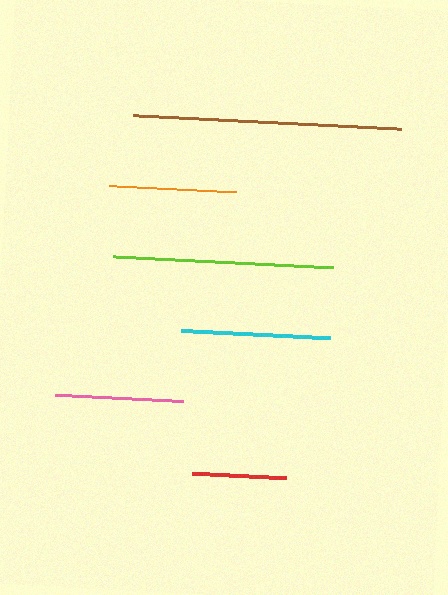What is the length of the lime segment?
The lime segment is approximately 221 pixels long.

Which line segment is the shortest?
The red line is the shortest at approximately 94 pixels.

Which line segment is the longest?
The brown line is the longest at approximately 269 pixels.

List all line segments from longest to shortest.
From longest to shortest: brown, lime, cyan, orange, pink, red.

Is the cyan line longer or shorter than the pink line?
The cyan line is longer than the pink line.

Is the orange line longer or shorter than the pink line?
The orange line is longer than the pink line.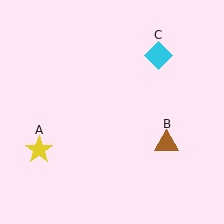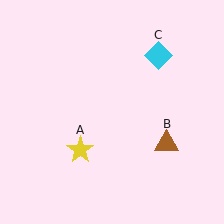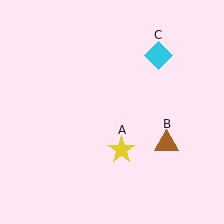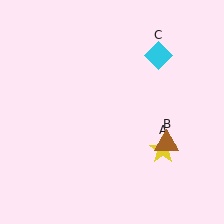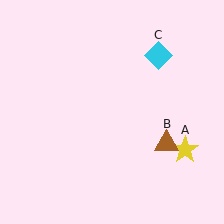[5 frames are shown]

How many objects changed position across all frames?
1 object changed position: yellow star (object A).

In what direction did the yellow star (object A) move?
The yellow star (object A) moved right.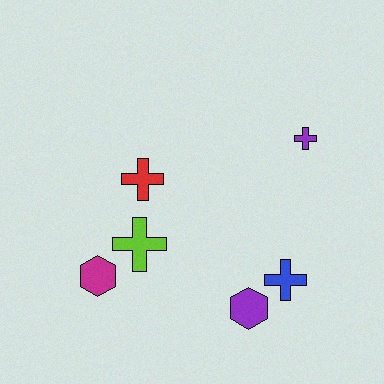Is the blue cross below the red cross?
Yes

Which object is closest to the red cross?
The lime cross is closest to the red cross.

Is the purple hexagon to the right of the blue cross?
No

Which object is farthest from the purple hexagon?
The purple cross is farthest from the purple hexagon.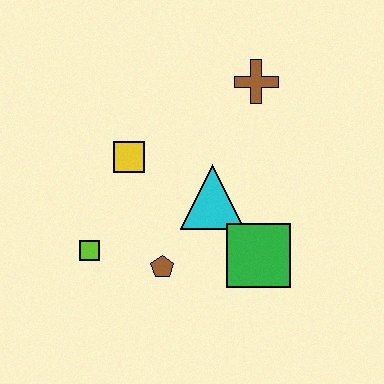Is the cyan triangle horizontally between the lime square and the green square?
Yes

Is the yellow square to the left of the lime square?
No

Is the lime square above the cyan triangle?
No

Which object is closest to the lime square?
The brown pentagon is closest to the lime square.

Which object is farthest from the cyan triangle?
The lime square is farthest from the cyan triangle.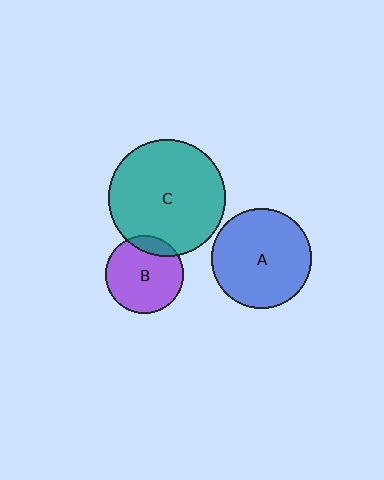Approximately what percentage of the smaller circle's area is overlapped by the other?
Approximately 15%.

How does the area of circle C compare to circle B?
Approximately 2.2 times.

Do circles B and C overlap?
Yes.